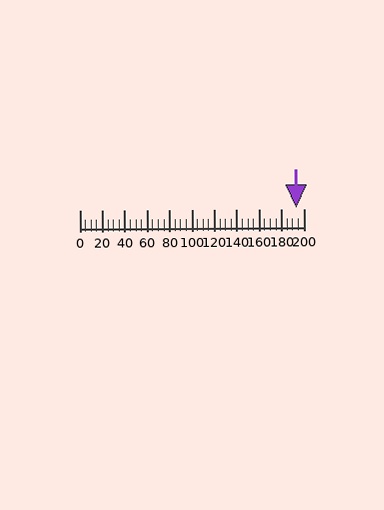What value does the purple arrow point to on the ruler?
The purple arrow points to approximately 194.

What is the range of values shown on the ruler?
The ruler shows values from 0 to 200.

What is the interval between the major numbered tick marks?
The major tick marks are spaced 20 units apart.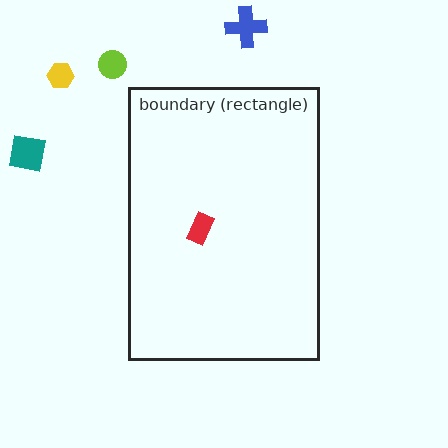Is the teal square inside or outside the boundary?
Outside.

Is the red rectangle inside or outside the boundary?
Inside.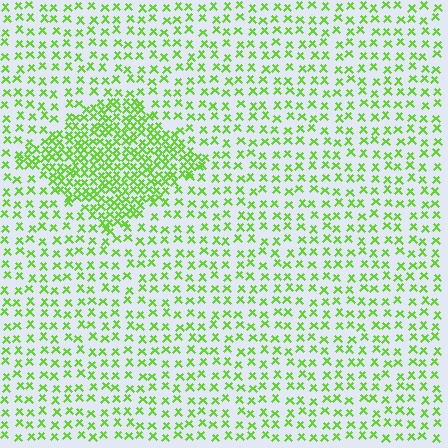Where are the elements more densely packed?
The elements are more densely packed inside the diamond boundary.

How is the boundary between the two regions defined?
The boundary is defined by a change in element density (approximately 2.3x ratio). All elements are the same color, size, and shape.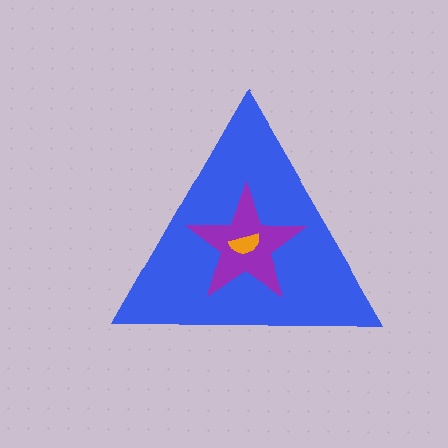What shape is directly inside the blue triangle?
The purple star.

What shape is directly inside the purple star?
The orange semicircle.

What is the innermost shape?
The orange semicircle.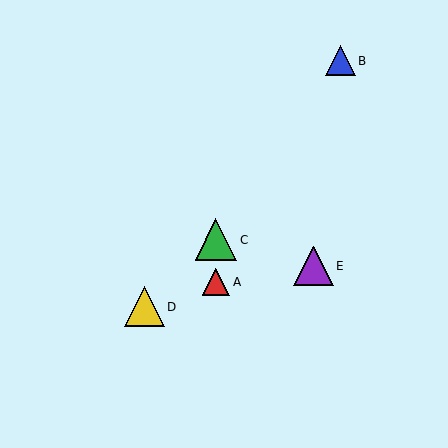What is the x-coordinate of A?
Object A is at x≈216.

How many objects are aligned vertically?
2 objects (A, C) are aligned vertically.